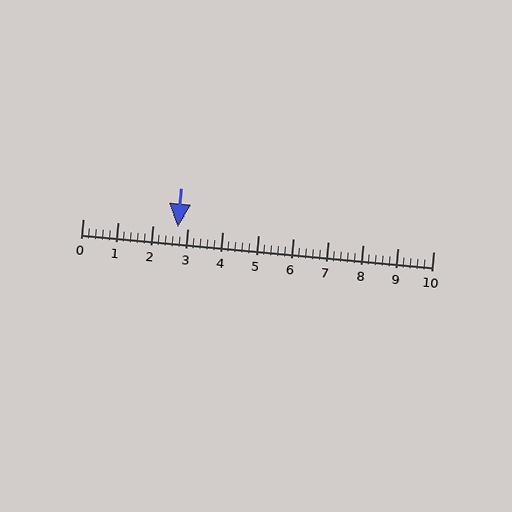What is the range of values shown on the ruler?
The ruler shows values from 0 to 10.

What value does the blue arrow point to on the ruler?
The blue arrow points to approximately 2.7.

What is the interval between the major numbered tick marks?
The major tick marks are spaced 1 units apart.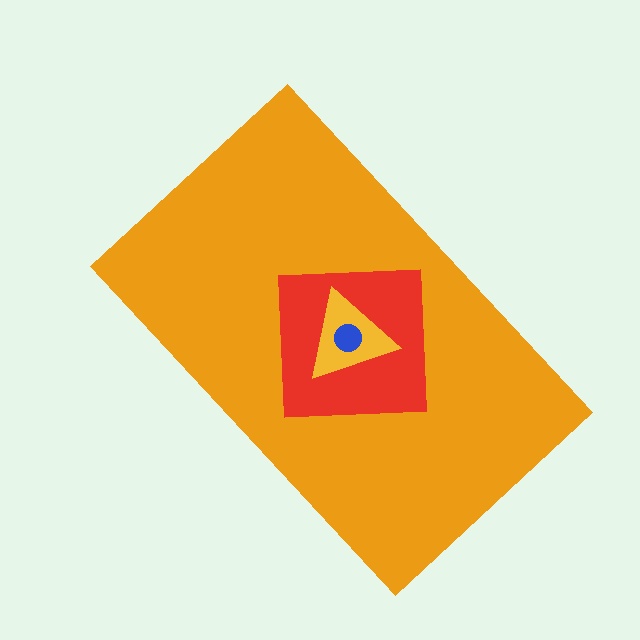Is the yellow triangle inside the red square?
Yes.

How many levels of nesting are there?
4.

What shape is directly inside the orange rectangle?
The red square.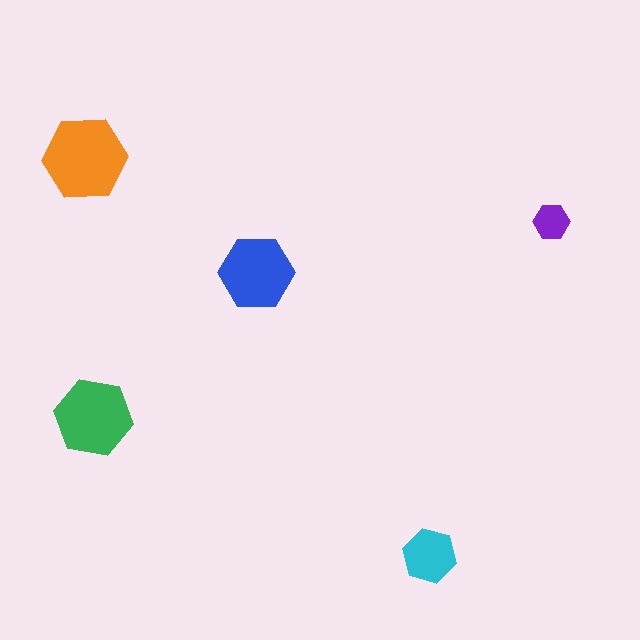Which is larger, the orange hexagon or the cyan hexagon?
The orange one.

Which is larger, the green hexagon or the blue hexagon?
The green one.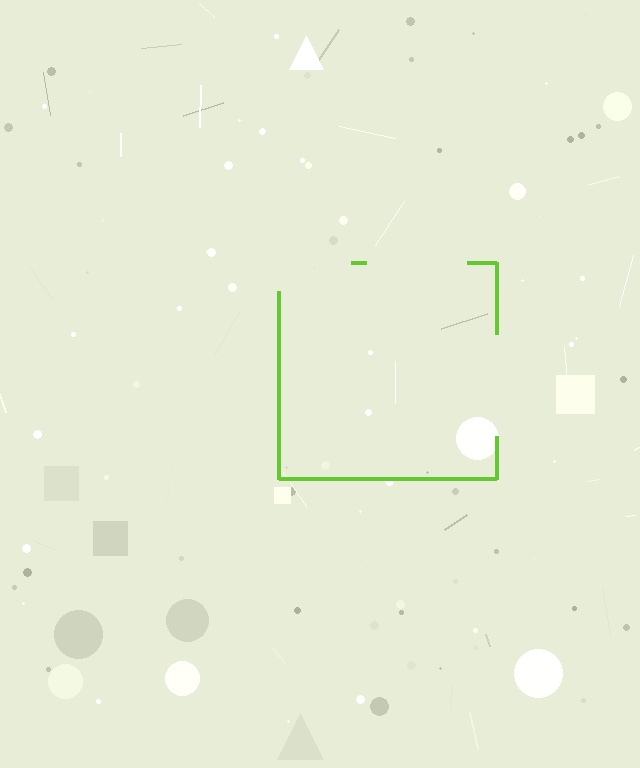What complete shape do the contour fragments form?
The contour fragments form a square.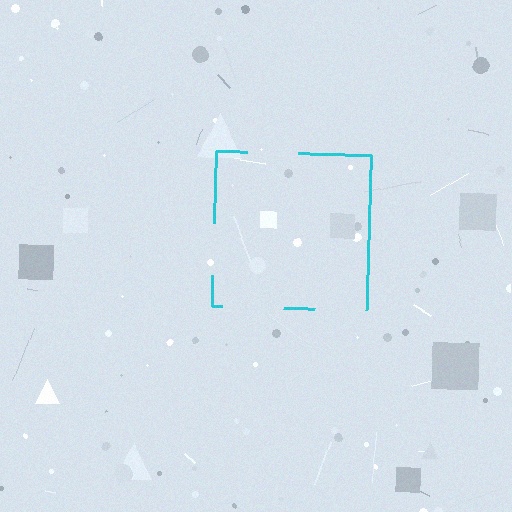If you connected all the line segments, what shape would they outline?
They would outline a square.